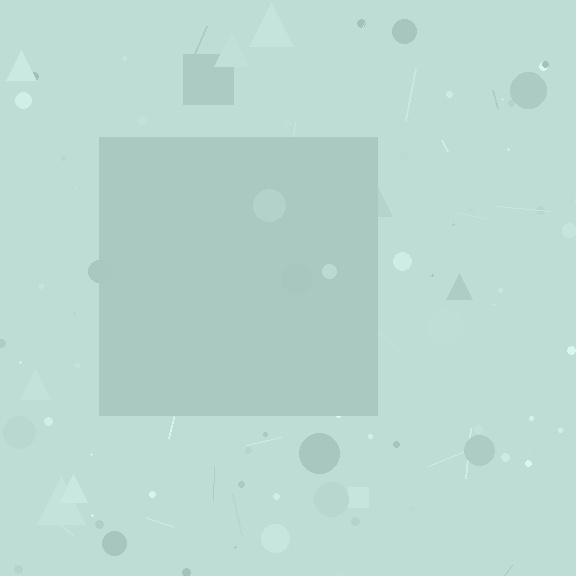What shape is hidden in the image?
A square is hidden in the image.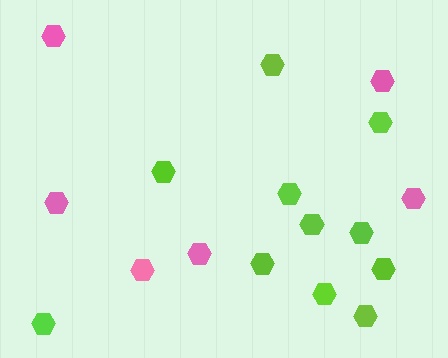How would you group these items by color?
There are 2 groups: one group of pink hexagons (6) and one group of lime hexagons (11).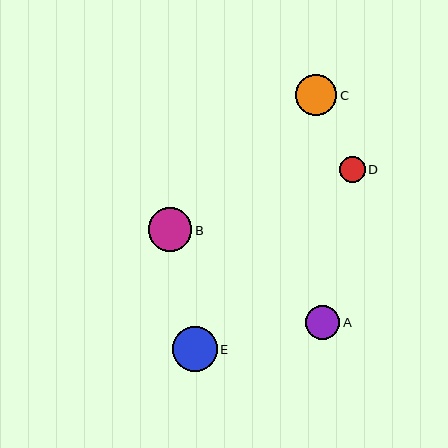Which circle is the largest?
Circle E is the largest with a size of approximately 45 pixels.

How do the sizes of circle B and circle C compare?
Circle B and circle C are approximately the same size.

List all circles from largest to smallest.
From largest to smallest: E, B, C, A, D.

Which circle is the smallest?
Circle D is the smallest with a size of approximately 26 pixels.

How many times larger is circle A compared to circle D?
Circle A is approximately 1.3 times the size of circle D.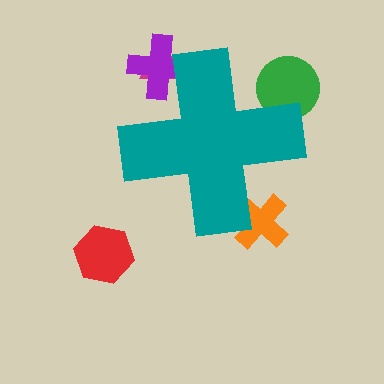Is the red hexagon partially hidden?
No, the red hexagon is fully visible.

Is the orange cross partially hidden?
Yes, the orange cross is partially hidden behind the teal cross.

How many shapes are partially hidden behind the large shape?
4 shapes are partially hidden.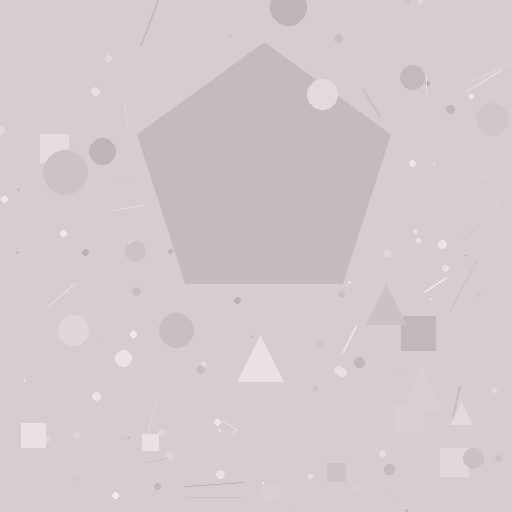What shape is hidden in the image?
A pentagon is hidden in the image.